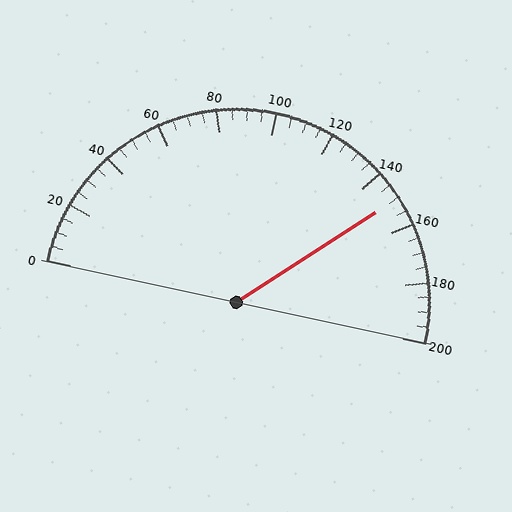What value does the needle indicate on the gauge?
The needle indicates approximately 150.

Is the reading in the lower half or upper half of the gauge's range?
The reading is in the upper half of the range (0 to 200).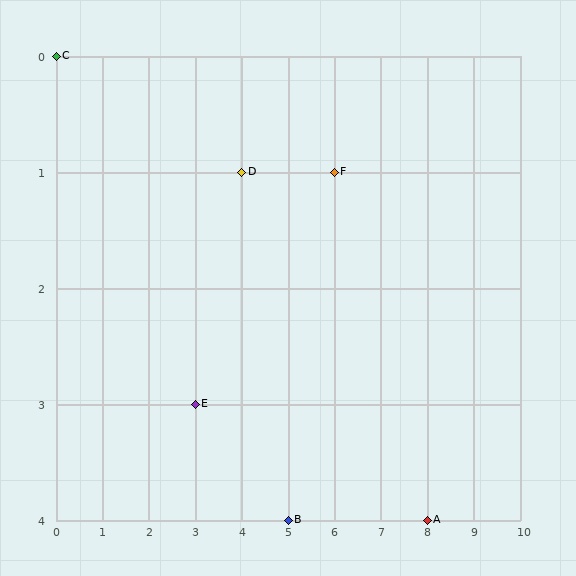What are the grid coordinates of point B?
Point B is at grid coordinates (5, 4).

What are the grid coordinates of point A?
Point A is at grid coordinates (8, 4).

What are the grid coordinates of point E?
Point E is at grid coordinates (3, 3).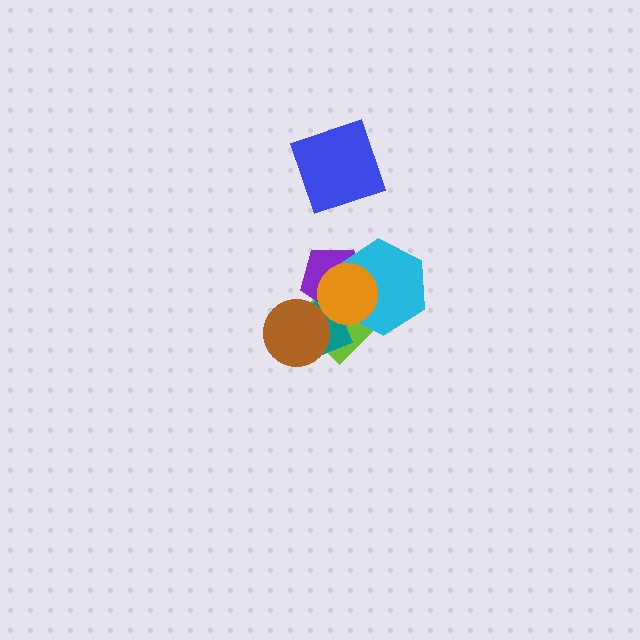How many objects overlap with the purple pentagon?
4 objects overlap with the purple pentagon.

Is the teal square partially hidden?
Yes, it is partially covered by another shape.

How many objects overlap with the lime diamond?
5 objects overlap with the lime diamond.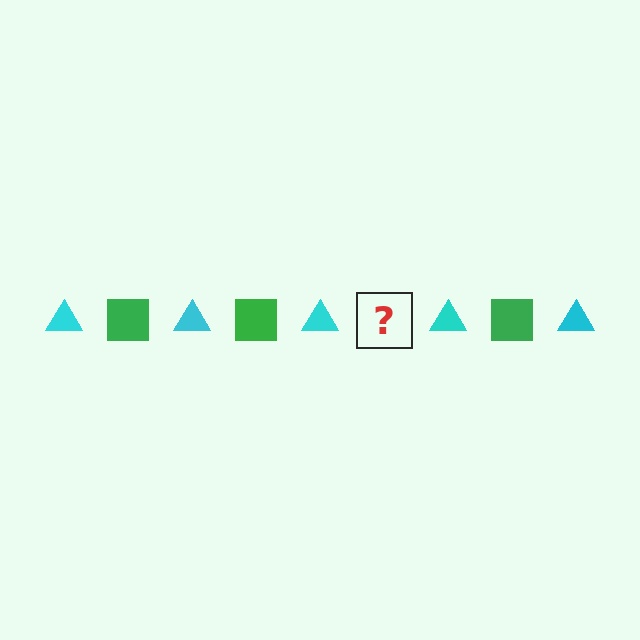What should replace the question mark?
The question mark should be replaced with a green square.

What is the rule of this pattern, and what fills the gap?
The rule is that the pattern alternates between cyan triangle and green square. The gap should be filled with a green square.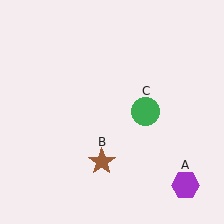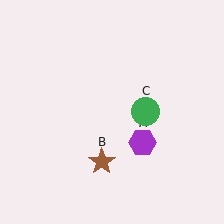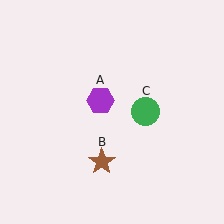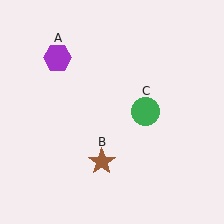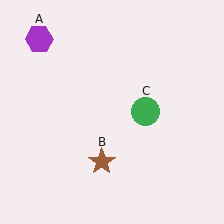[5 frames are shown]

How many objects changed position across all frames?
1 object changed position: purple hexagon (object A).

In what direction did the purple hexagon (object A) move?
The purple hexagon (object A) moved up and to the left.